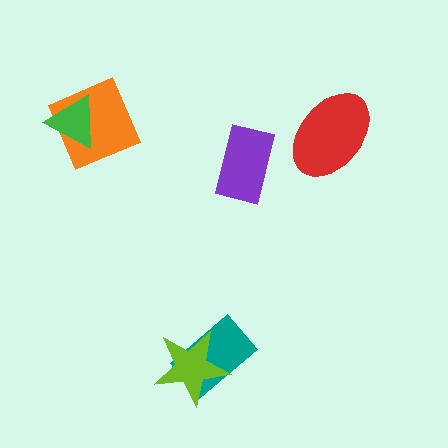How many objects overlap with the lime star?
1 object overlaps with the lime star.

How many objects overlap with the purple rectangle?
0 objects overlap with the purple rectangle.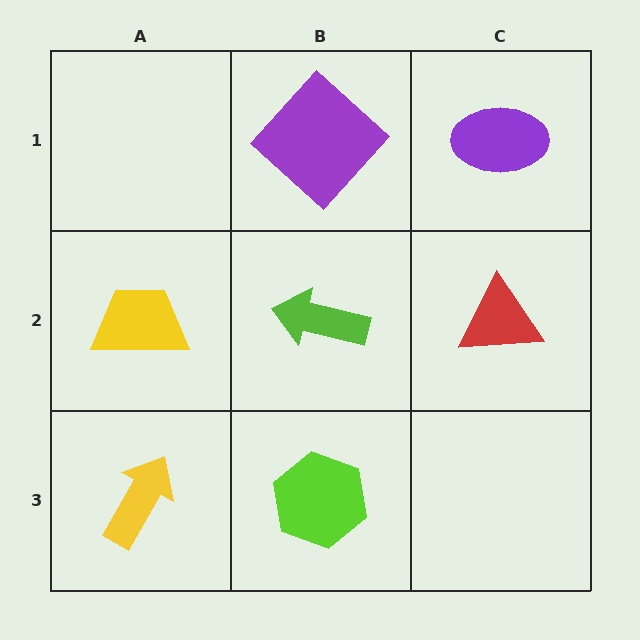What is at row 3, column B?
A lime hexagon.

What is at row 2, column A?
A yellow trapezoid.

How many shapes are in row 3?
2 shapes.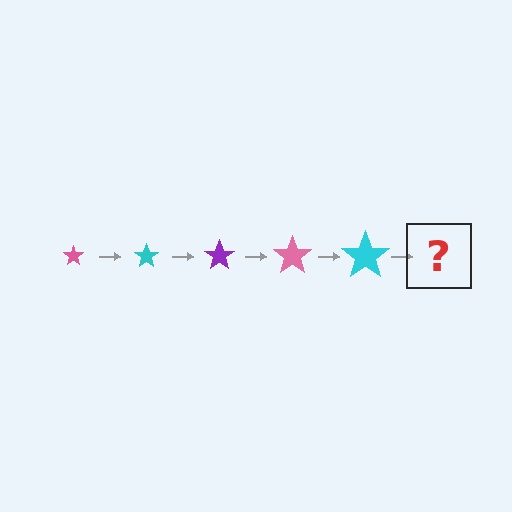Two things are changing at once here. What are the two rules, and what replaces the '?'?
The two rules are that the star grows larger each step and the color cycles through pink, cyan, and purple. The '?' should be a purple star, larger than the previous one.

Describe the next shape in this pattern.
It should be a purple star, larger than the previous one.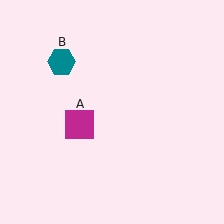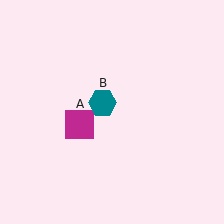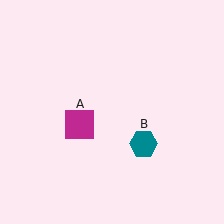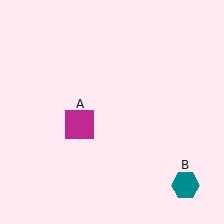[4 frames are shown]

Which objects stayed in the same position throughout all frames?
Magenta square (object A) remained stationary.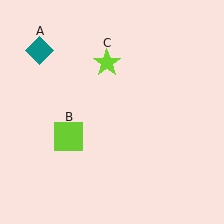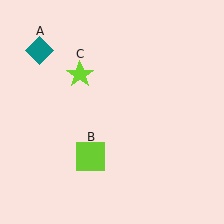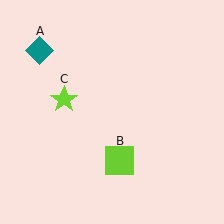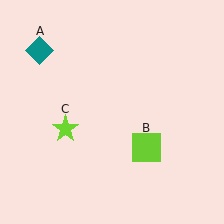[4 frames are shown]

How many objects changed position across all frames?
2 objects changed position: lime square (object B), lime star (object C).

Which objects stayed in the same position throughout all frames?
Teal diamond (object A) remained stationary.